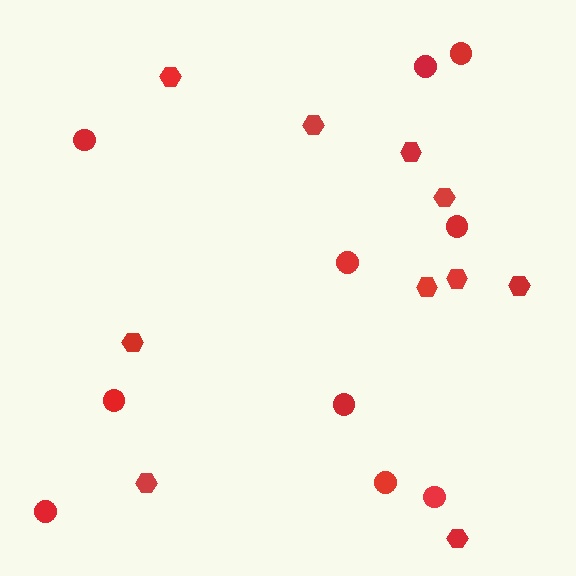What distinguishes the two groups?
There are 2 groups: one group of circles (10) and one group of hexagons (10).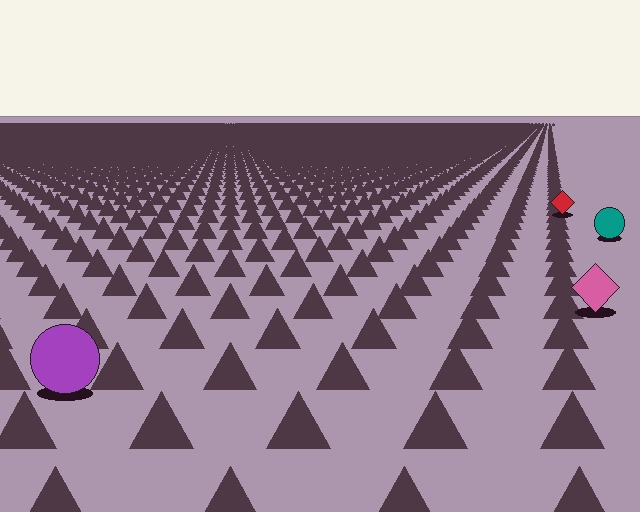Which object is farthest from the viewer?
The red diamond is farthest from the viewer. It appears smaller and the ground texture around it is denser.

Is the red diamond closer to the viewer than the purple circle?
No. The purple circle is closer — you can tell from the texture gradient: the ground texture is coarser near it.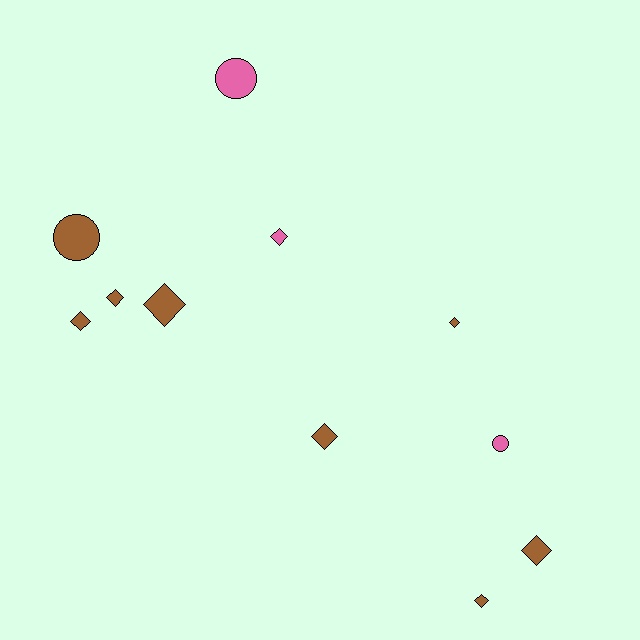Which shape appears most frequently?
Diamond, with 8 objects.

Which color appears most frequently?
Brown, with 8 objects.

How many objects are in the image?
There are 11 objects.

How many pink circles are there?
There are 2 pink circles.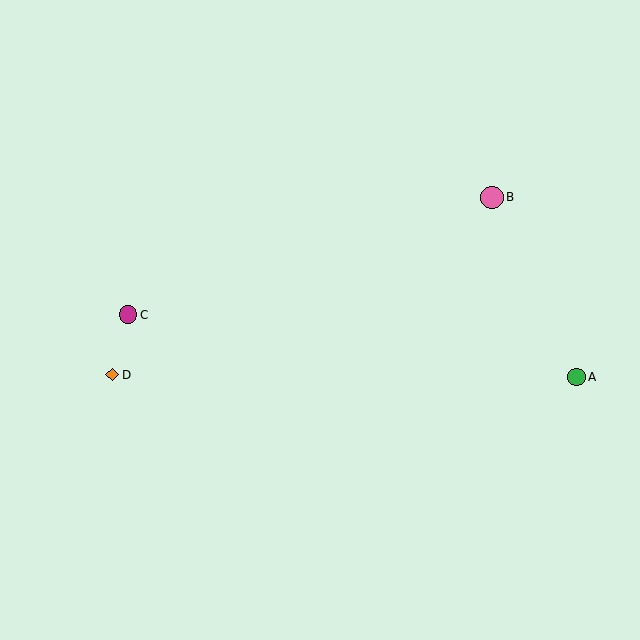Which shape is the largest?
The pink circle (labeled B) is the largest.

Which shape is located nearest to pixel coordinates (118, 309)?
The magenta circle (labeled C) at (128, 315) is nearest to that location.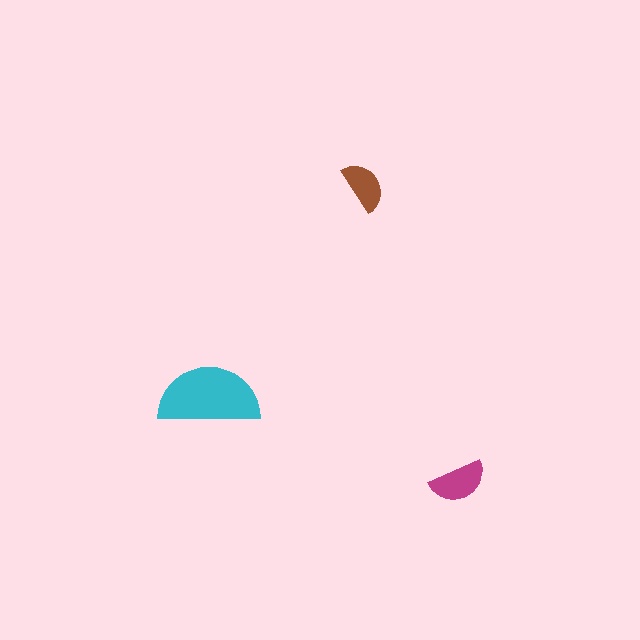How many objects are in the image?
There are 3 objects in the image.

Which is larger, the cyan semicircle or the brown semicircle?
The cyan one.